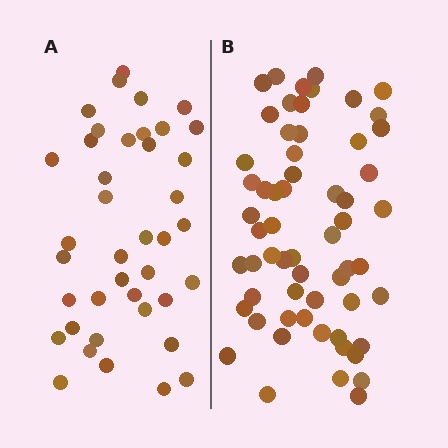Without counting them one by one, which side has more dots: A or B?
Region B (the right region) has more dots.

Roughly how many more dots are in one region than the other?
Region B has approximately 20 more dots than region A.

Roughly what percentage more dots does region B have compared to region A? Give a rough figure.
About 50% more.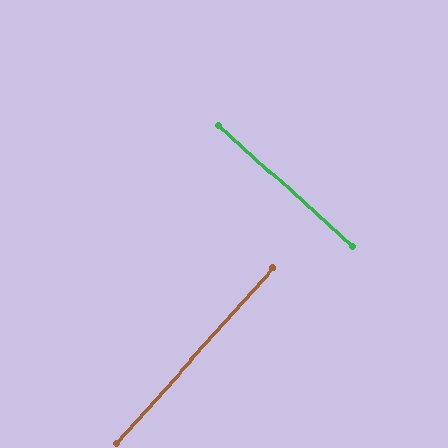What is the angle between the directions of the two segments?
Approximately 89 degrees.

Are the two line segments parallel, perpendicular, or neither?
Perpendicular — they meet at approximately 89°.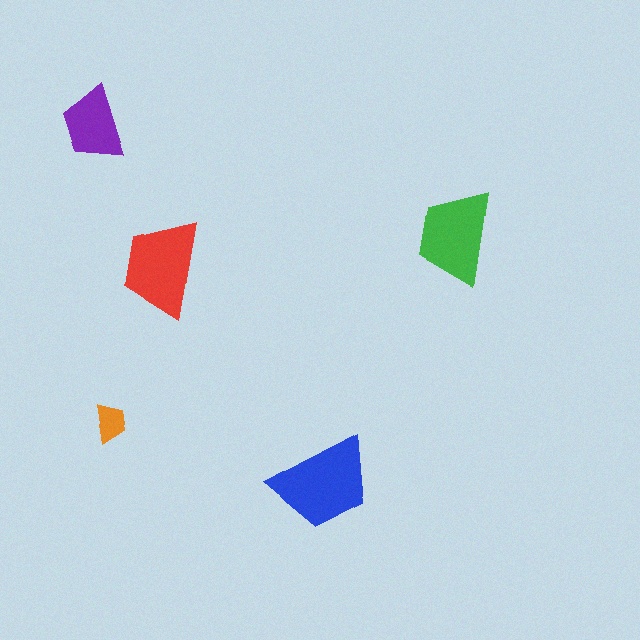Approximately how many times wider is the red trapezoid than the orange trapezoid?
About 2.5 times wider.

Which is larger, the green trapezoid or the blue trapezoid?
The blue one.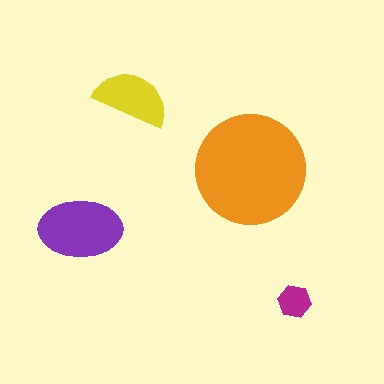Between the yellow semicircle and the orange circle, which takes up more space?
The orange circle.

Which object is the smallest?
The magenta hexagon.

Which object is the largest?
The orange circle.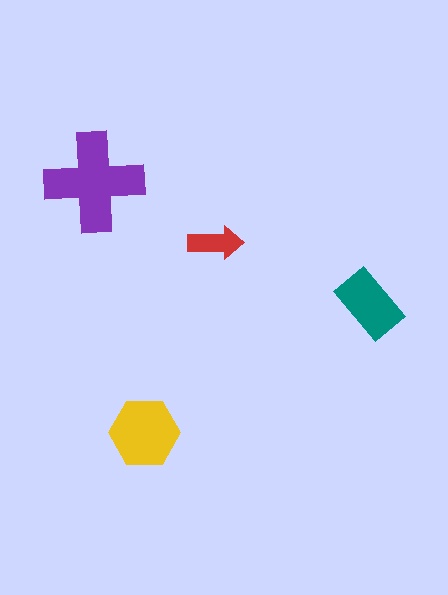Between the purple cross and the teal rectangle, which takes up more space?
The purple cross.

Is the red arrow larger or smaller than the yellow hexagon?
Smaller.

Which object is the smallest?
The red arrow.